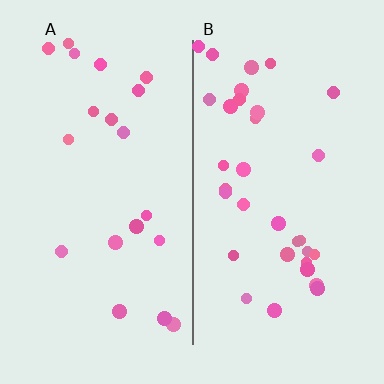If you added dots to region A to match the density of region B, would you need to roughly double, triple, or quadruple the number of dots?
Approximately double.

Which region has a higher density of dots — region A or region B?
B (the right).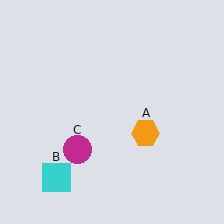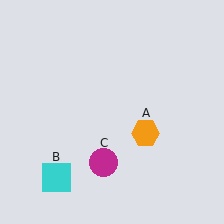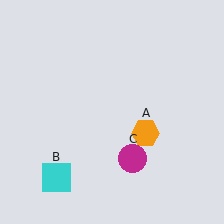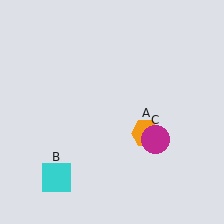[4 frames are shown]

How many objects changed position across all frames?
1 object changed position: magenta circle (object C).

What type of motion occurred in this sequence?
The magenta circle (object C) rotated counterclockwise around the center of the scene.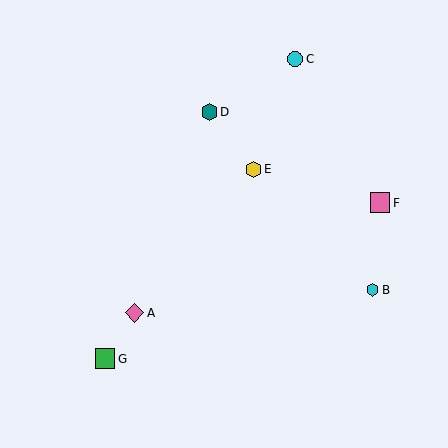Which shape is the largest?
The green square (labeled G) is the largest.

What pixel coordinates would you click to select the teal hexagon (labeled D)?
Click at (209, 112) to select the teal hexagon D.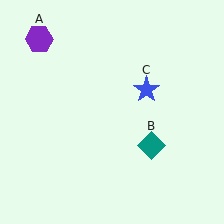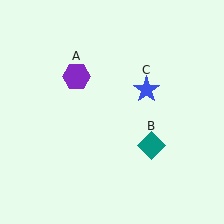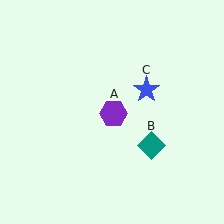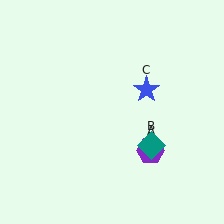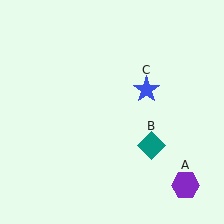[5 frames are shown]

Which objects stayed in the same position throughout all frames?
Teal diamond (object B) and blue star (object C) remained stationary.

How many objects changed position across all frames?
1 object changed position: purple hexagon (object A).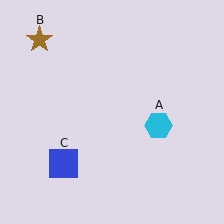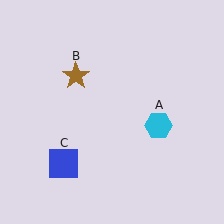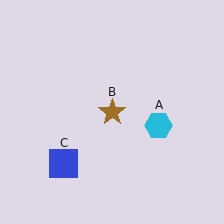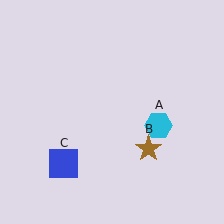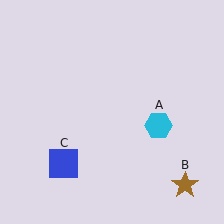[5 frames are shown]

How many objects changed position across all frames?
1 object changed position: brown star (object B).